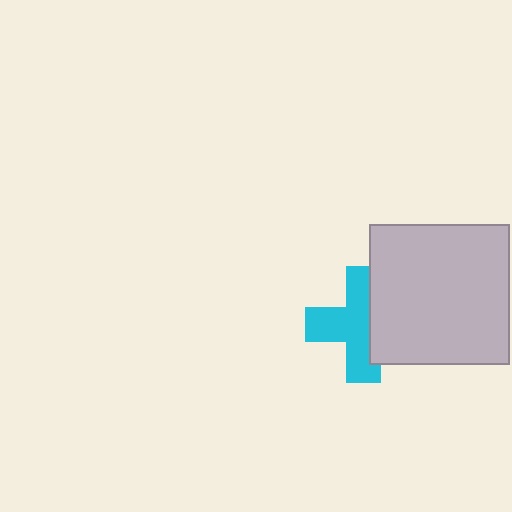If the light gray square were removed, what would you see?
You would see the complete cyan cross.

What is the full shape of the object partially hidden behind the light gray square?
The partially hidden object is a cyan cross.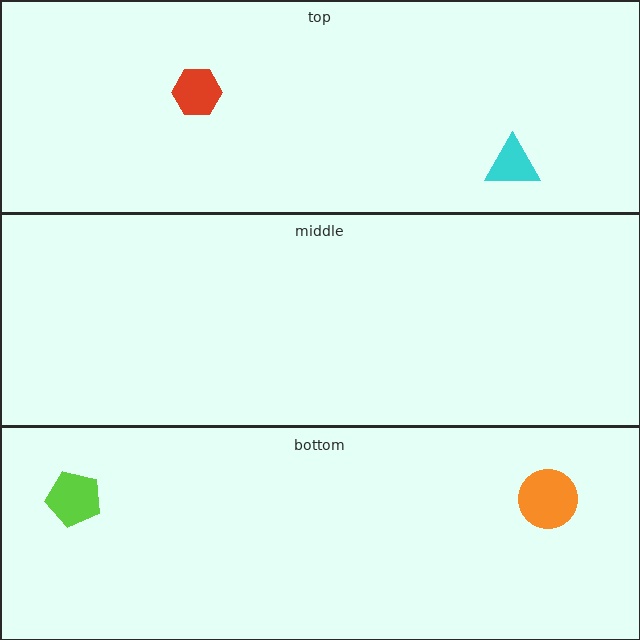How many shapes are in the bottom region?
2.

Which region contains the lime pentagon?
The bottom region.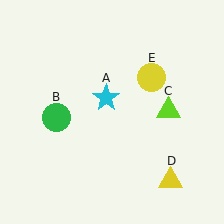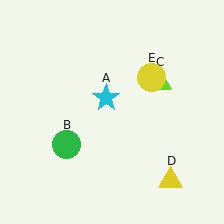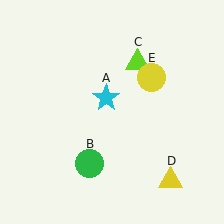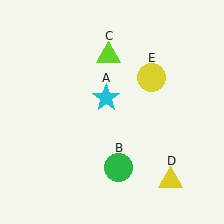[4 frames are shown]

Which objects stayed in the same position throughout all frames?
Cyan star (object A) and yellow triangle (object D) and yellow circle (object E) remained stationary.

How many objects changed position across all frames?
2 objects changed position: green circle (object B), lime triangle (object C).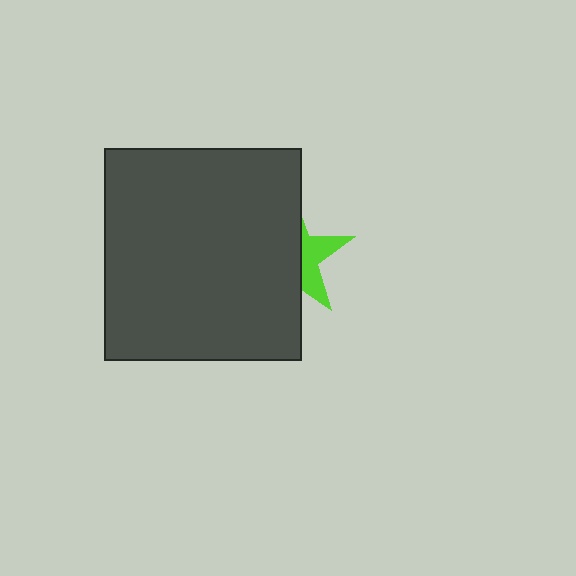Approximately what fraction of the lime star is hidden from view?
Roughly 64% of the lime star is hidden behind the dark gray rectangle.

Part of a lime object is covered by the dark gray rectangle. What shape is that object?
It is a star.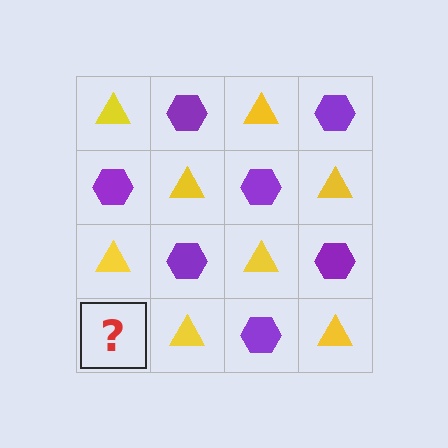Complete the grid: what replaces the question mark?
The question mark should be replaced with a purple hexagon.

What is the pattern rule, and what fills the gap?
The rule is that it alternates yellow triangle and purple hexagon in a checkerboard pattern. The gap should be filled with a purple hexagon.